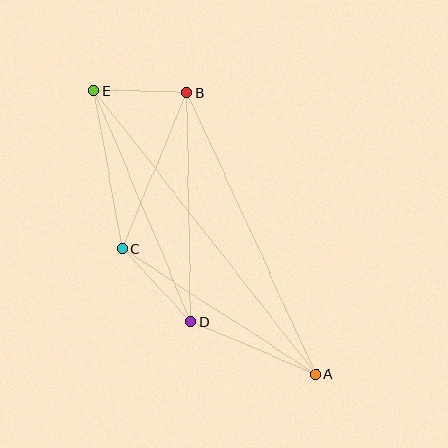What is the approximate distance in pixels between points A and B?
The distance between A and B is approximately 310 pixels.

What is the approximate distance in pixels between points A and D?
The distance between A and D is approximately 136 pixels.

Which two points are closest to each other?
Points B and E are closest to each other.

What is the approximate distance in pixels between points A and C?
The distance between A and C is approximately 231 pixels.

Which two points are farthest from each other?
Points A and E are farthest from each other.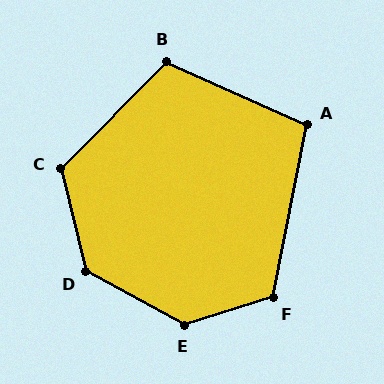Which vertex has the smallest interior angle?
A, at approximately 103 degrees.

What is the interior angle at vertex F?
Approximately 118 degrees (obtuse).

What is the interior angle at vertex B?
Approximately 110 degrees (obtuse).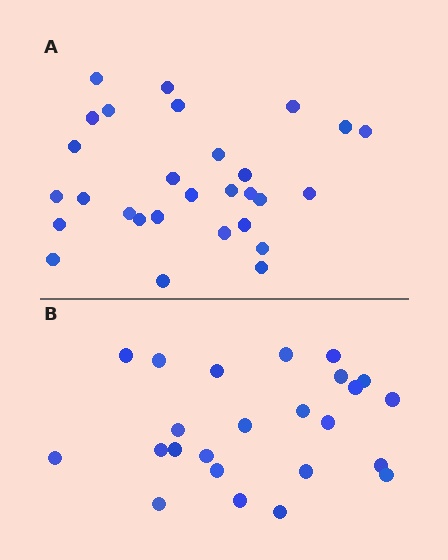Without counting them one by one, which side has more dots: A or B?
Region A (the top region) has more dots.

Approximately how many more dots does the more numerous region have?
Region A has about 5 more dots than region B.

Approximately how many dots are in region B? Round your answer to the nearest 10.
About 20 dots. (The exact count is 24, which rounds to 20.)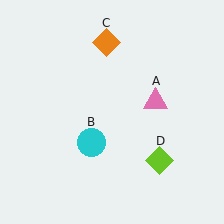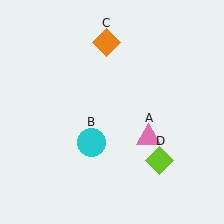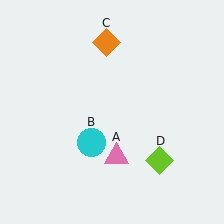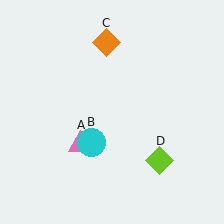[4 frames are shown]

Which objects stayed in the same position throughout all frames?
Cyan circle (object B) and orange diamond (object C) and lime diamond (object D) remained stationary.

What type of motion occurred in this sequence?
The pink triangle (object A) rotated clockwise around the center of the scene.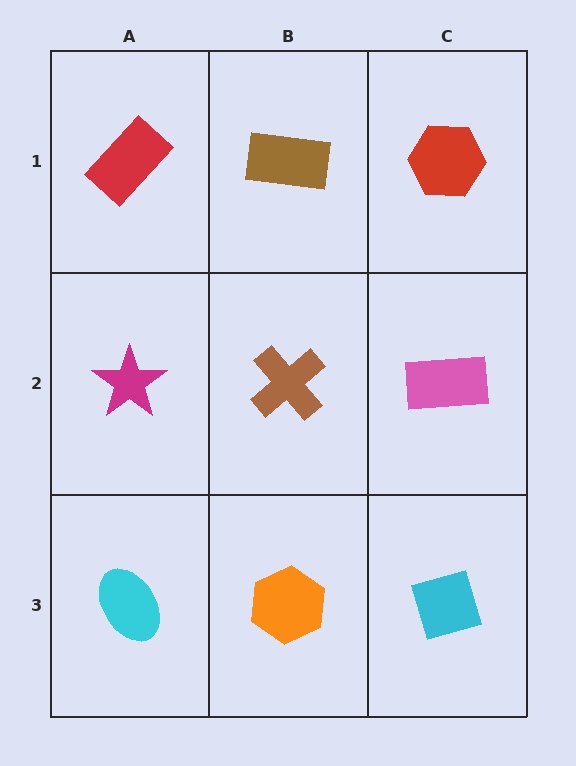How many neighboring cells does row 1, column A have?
2.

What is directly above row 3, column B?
A brown cross.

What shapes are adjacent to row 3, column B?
A brown cross (row 2, column B), a cyan ellipse (row 3, column A), a cyan diamond (row 3, column C).